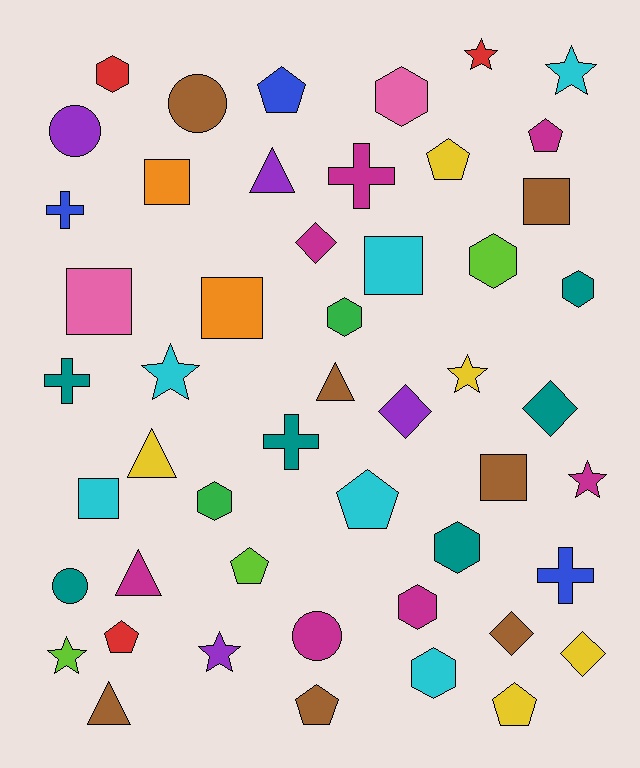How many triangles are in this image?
There are 5 triangles.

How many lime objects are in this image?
There are 3 lime objects.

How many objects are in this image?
There are 50 objects.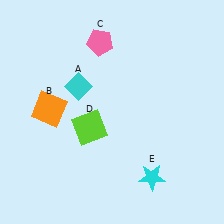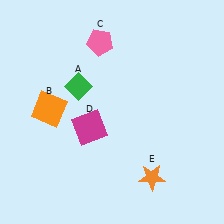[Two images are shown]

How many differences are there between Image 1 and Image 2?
There are 3 differences between the two images.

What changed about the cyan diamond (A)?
In Image 1, A is cyan. In Image 2, it changed to green.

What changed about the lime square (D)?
In Image 1, D is lime. In Image 2, it changed to magenta.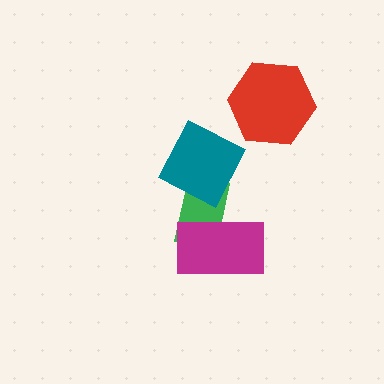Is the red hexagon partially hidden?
No, no other shape covers it.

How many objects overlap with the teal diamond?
1 object overlaps with the teal diamond.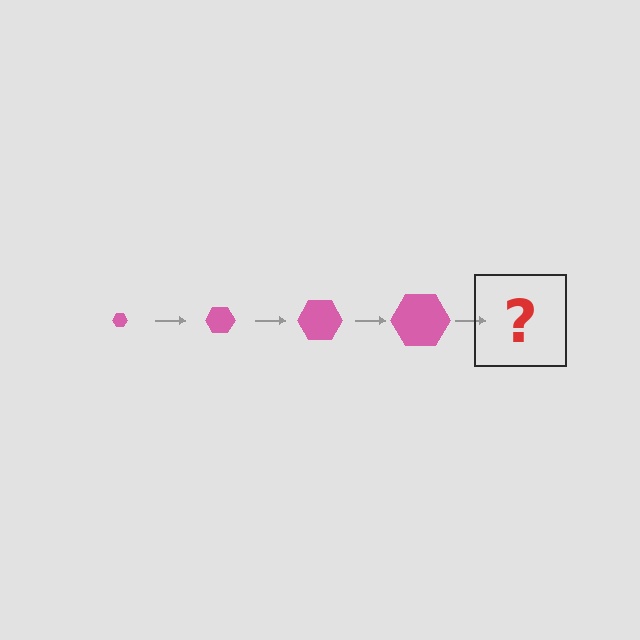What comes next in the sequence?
The next element should be a pink hexagon, larger than the previous one.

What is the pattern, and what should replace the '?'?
The pattern is that the hexagon gets progressively larger each step. The '?' should be a pink hexagon, larger than the previous one.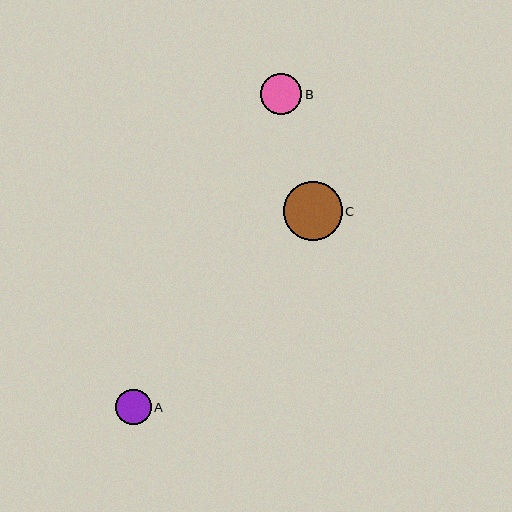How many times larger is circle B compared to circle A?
Circle B is approximately 1.1 times the size of circle A.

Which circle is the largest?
Circle C is the largest with a size of approximately 59 pixels.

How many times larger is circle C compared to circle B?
Circle C is approximately 1.4 times the size of circle B.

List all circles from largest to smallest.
From largest to smallest: C, B, A.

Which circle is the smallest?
Circle A is the smallest with a size of approximately 36 pixels.